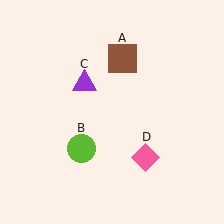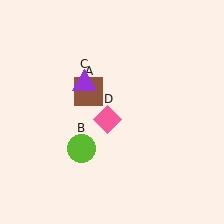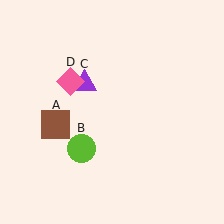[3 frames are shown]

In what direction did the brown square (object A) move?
The brown square (object A) moved down and to the left.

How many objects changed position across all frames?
2 objects changed position: brown square (object A), pink diamond (object D).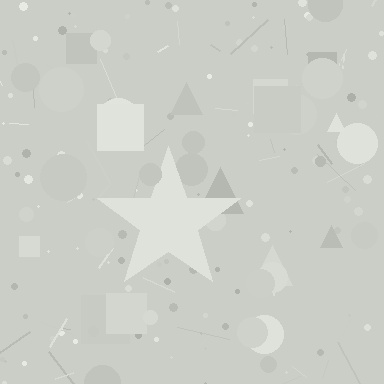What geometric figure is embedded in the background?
A star is embedded in the background.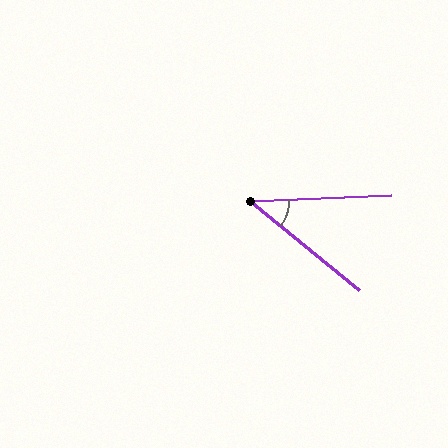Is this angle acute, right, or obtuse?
It is acute.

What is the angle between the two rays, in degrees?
Approximately 41 degrees.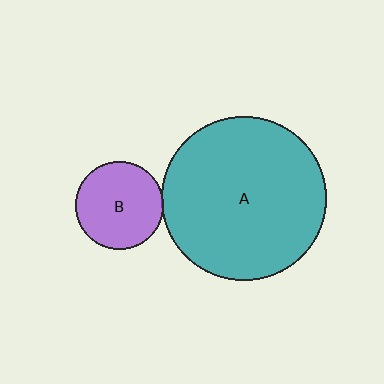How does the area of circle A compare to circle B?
Approximately 3.5 times.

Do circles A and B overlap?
Yes.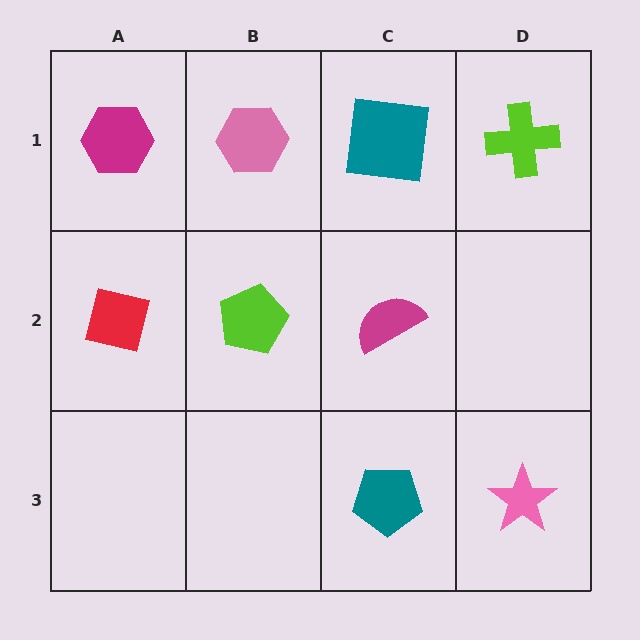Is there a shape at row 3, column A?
No, that cell is empty.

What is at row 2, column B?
A lime pentagon.